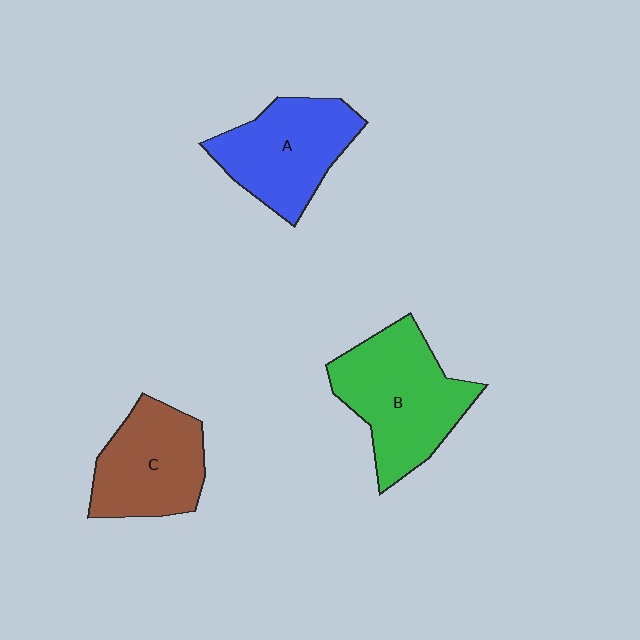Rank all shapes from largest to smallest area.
From largest to smallest: B (green), A (blue), C (brown).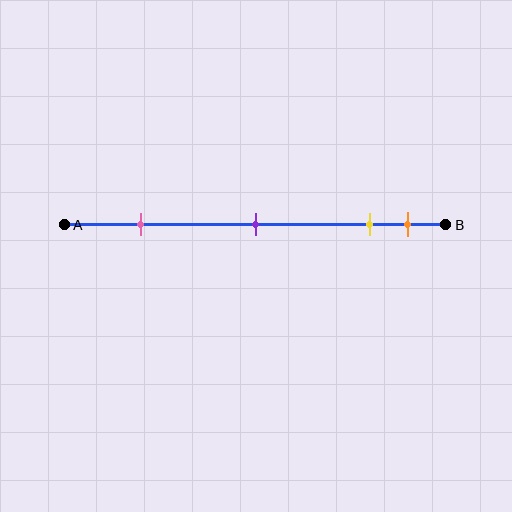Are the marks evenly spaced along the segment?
No, the marks are not evenly spaced.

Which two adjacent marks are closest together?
The yellow and orange marks are the closest adjacent pair.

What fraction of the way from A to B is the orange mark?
The orange mark is approximately 90% (0.9) of the way from A to B.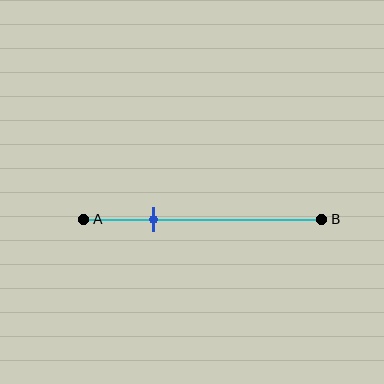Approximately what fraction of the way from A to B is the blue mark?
The blue mark is approximately 30% of the way from A to B.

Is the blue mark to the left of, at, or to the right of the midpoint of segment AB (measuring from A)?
The blue mark is to the left of the midpoint of segment AB.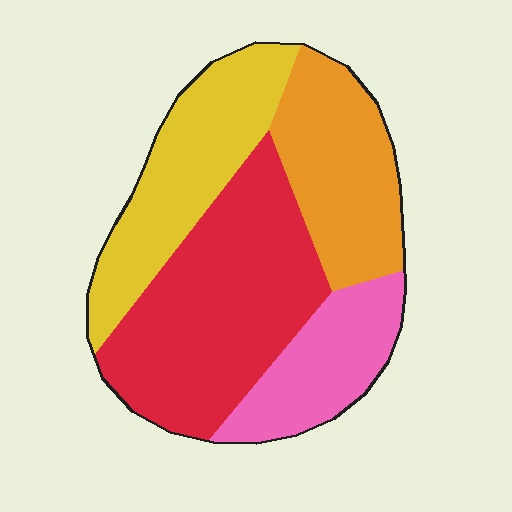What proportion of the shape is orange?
Orange takes up about one fifth (1/5) of the shape.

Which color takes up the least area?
Pink, at roughly 15%.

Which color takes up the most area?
Red, at roughly 40%.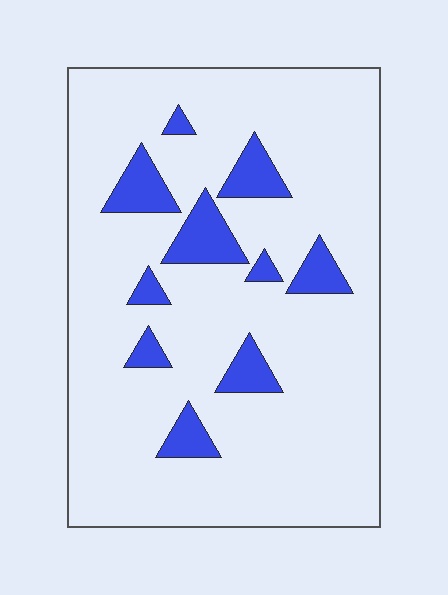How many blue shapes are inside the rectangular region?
10.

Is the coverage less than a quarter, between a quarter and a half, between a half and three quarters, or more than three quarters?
Less than a quarter.